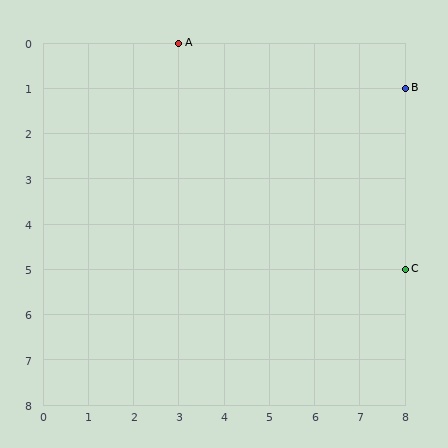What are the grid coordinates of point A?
Point A is at grid coordinates (3, 0).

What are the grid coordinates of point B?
Point B is at grid coordinates (8, 1).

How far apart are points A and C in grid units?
Points A and C are 5 columns and 5 rows apart (about 7.1 grid units diagonally).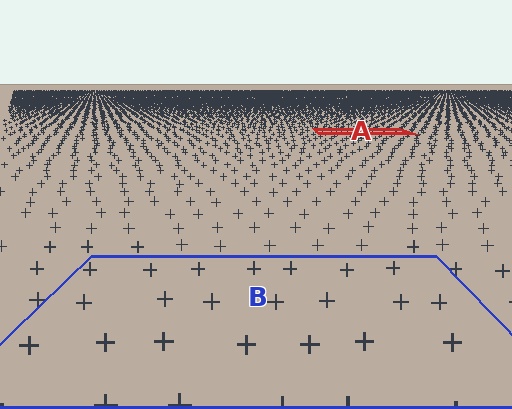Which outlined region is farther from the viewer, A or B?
Region A is farther from the viewer — the texture elements inside it appear smaller and more densely packed.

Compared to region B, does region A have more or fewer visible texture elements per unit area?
Region A has more texture elements per unit area — they are packed more densely because it is farther away.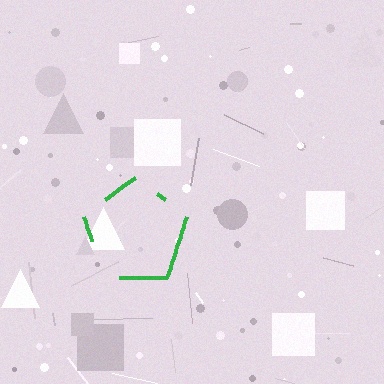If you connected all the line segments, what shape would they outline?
They would outline a pentagon.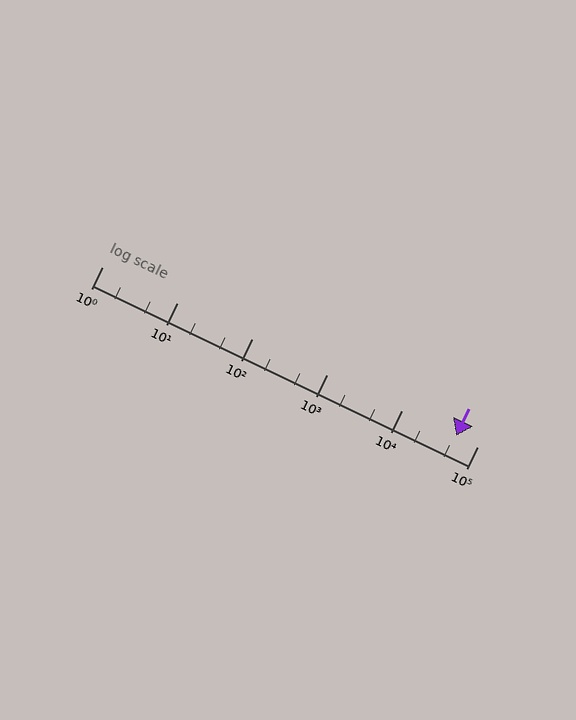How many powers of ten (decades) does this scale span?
The scale spans 5 decades, from 1 to 100000.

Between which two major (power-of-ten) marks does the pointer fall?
The pointer is between 10000 and 100000.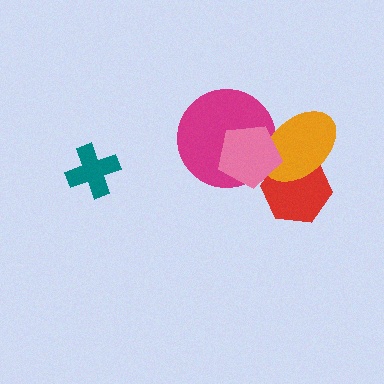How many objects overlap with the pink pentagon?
3 objects overlap with the pink pentagon.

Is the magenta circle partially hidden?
Yes, it is partially covered by another shape.